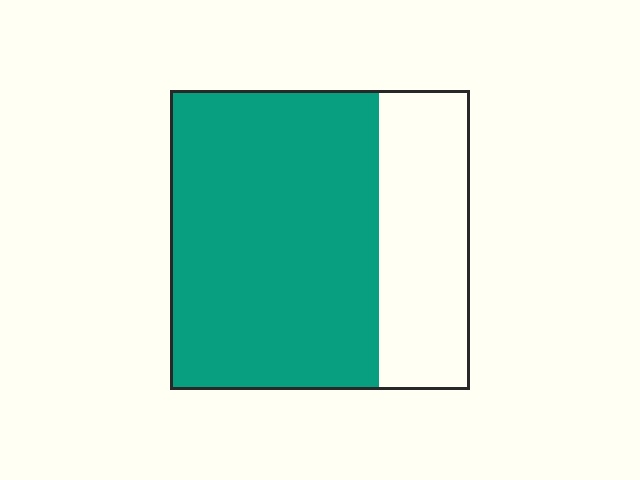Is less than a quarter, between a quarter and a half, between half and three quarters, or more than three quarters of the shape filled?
Between half and three quarters.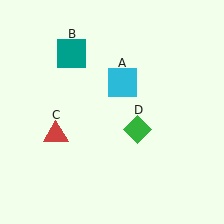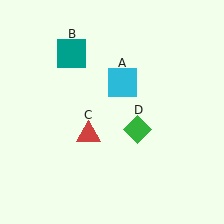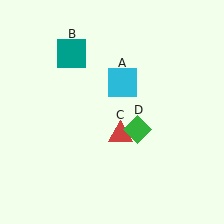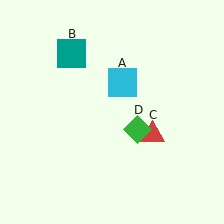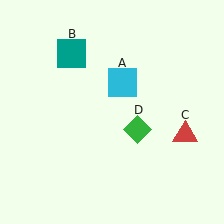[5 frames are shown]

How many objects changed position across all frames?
1 object changed position: red triangle (object C).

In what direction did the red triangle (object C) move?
The red triangle (object C) moved right.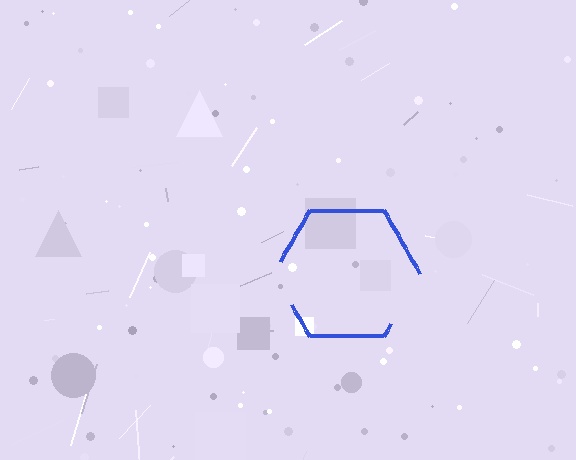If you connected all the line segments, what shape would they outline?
They would outline a hexagon.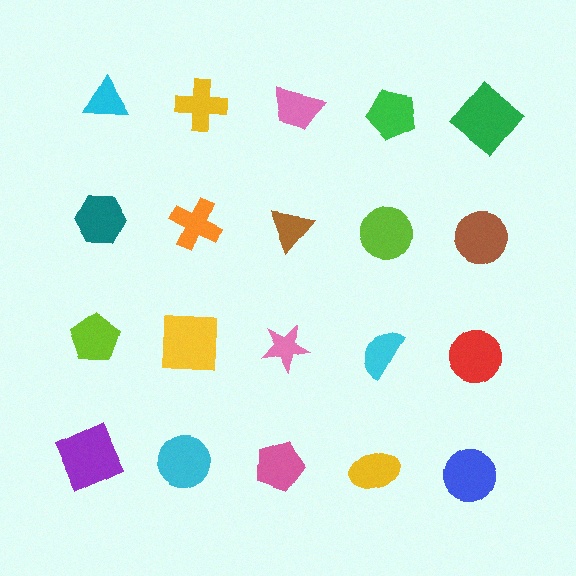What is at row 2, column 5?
A brown circle.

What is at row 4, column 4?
A yellow ellipse.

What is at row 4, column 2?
A cyan circle.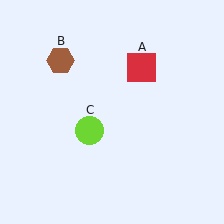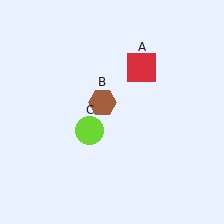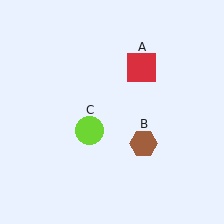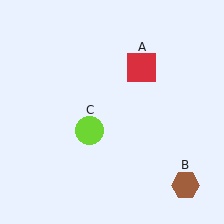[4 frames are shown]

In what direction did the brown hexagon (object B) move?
The brown hexagon (object B) moved down and to the right.